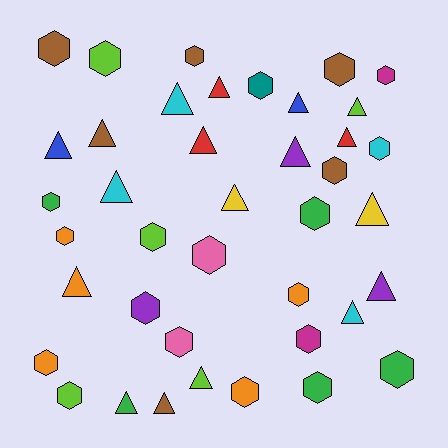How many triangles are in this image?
There are 18 triangles.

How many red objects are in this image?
There are 3 red objects.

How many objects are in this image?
There are 40 objects.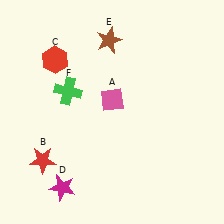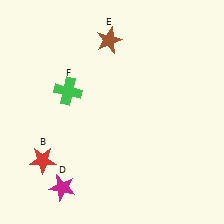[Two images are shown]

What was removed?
The pink diamond (A), the red hexagon (C) were removed in Image 2.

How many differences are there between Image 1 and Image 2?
There are 2 differences between the two images.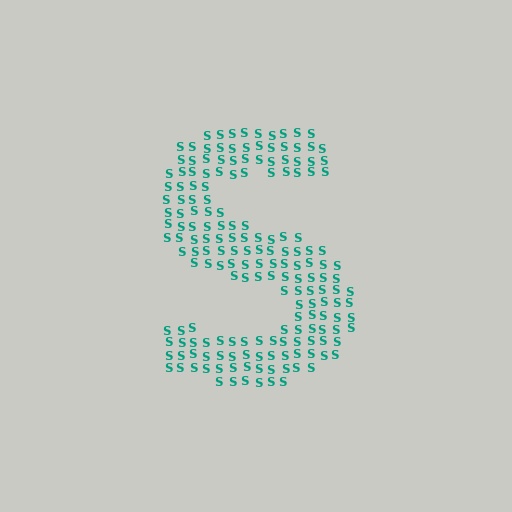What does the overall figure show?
The overall figure shows the letter S.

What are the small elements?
The small elements are letter S's.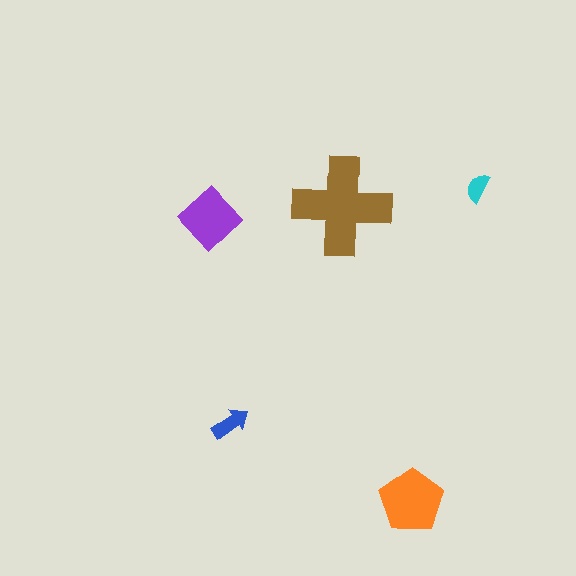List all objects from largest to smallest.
The brown cross, the orange pentagon, the purple diamond, the blue arrow, the cyan semicircle.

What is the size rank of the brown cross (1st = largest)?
1st.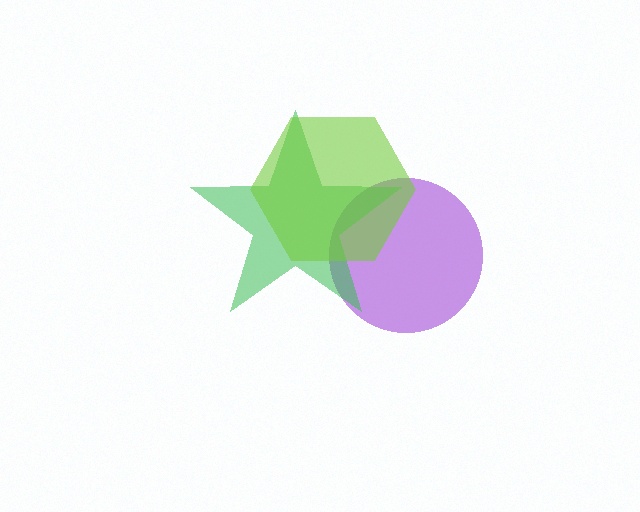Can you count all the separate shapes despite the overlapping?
Yes, there are 3 separate shapes.